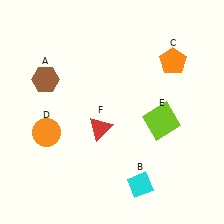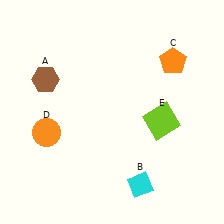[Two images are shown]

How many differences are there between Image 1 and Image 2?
There is 1 difference between the two images.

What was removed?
The red triangle (F) was removed in Image 2.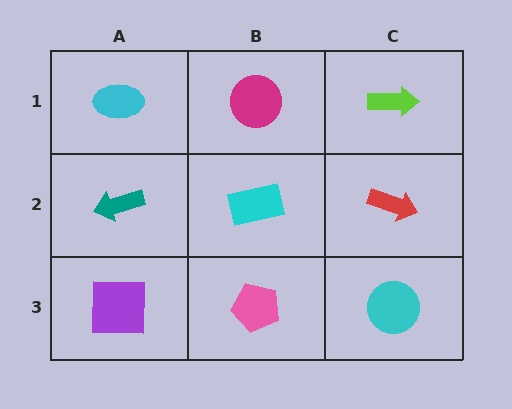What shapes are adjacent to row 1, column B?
A cyan rectangle (row 2, column B), a cyan ellipse (row 1, column A), a lime arrow (row 1, column C).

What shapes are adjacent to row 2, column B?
A magenta circle (row 1, column B), a pink pentagon (row 3, column B), a teal arrow (row 2, column A), a red arrow (row 2, column C).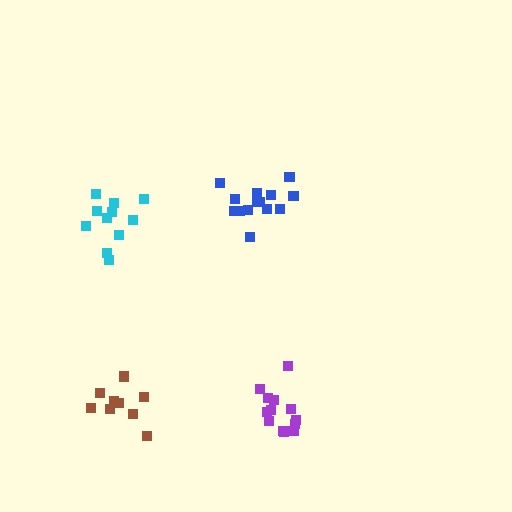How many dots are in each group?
Group 1: 14 dots, Group 2: 9 dots, Group 3: 13 dots, Group 4: 11 dots (47 total).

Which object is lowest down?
The purple cluster is bottommost.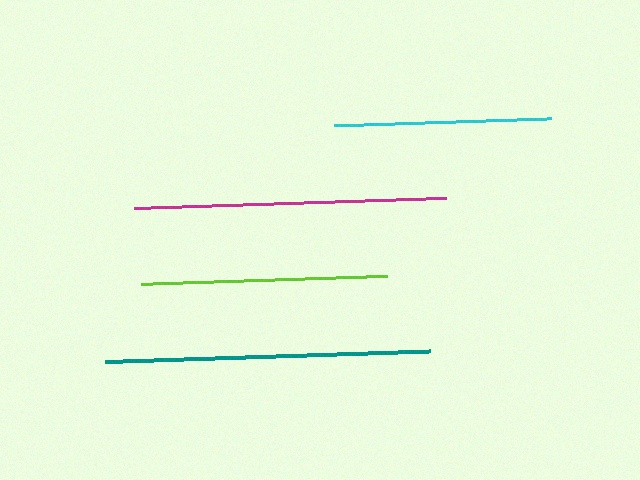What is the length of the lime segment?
The lime segment is approximately 246 pixels long.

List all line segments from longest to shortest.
From longest to shortest: teal, magenta, lime, cyan.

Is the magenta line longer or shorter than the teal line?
The teal line is longer than the magenta line.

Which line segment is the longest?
The teal line is the longest at approximately 325 pixels.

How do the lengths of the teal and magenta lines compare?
The teal and magenta lines are approximately the same length.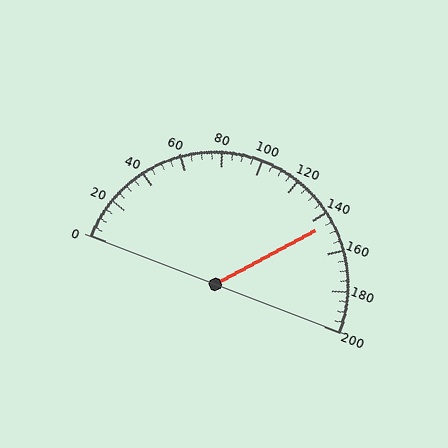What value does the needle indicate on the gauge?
The needle indicates approximately 145.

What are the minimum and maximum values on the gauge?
The gauge ranges from 0 to 200.